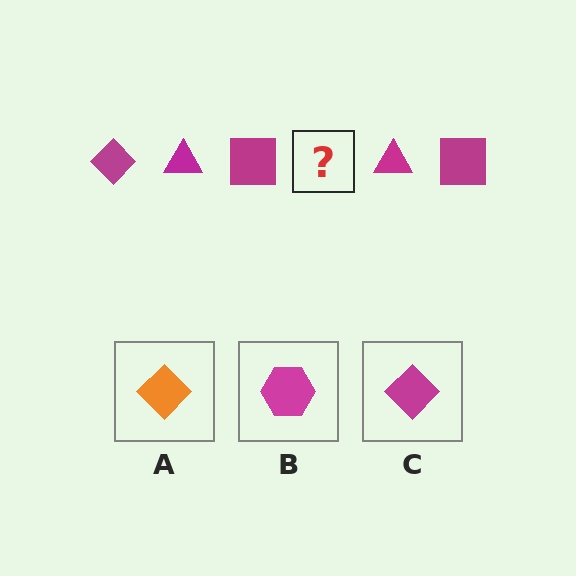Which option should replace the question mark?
Option C.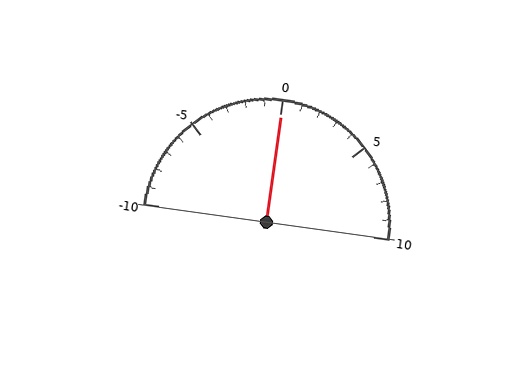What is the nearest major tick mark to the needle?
The nearest major tick mark is 0.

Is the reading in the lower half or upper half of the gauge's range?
The reading is in the upper half of the range (-10 to 10).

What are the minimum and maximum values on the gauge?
The gauge ranges from -10 to 10.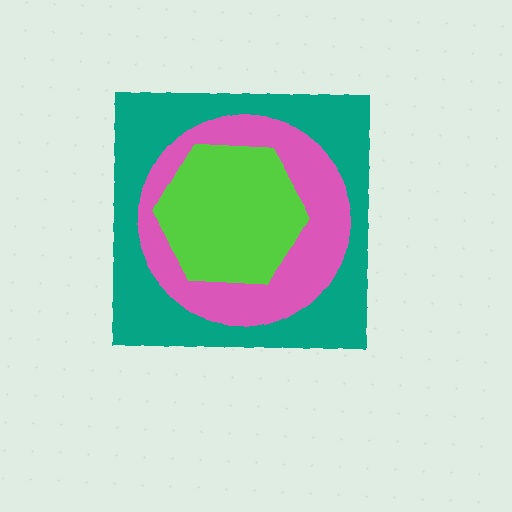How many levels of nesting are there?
3.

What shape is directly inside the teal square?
The pink circle.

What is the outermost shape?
The teal square.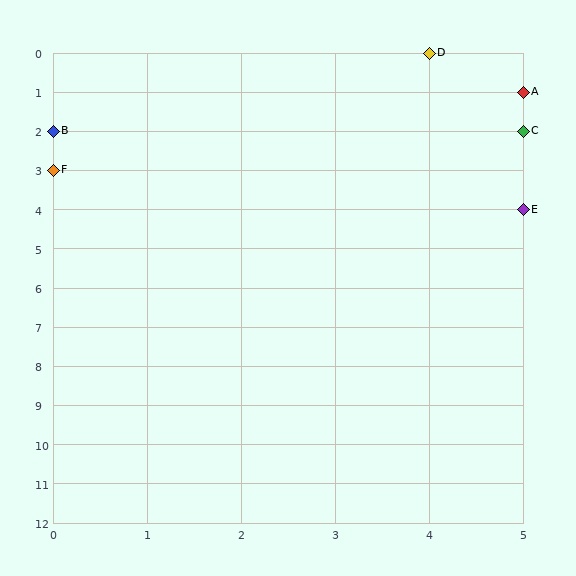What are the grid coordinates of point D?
Point D is at grid coordinates (4, 0).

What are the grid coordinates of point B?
Point B is at grid coordinates (0, 2).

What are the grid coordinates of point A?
Point A is at grid coordinates (5, 1).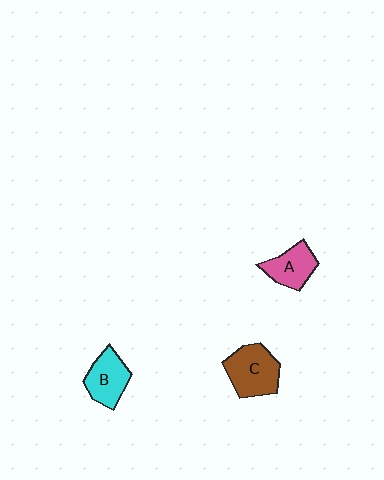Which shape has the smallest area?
Shape A (pink).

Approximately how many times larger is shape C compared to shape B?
Approximately 1.3 times.